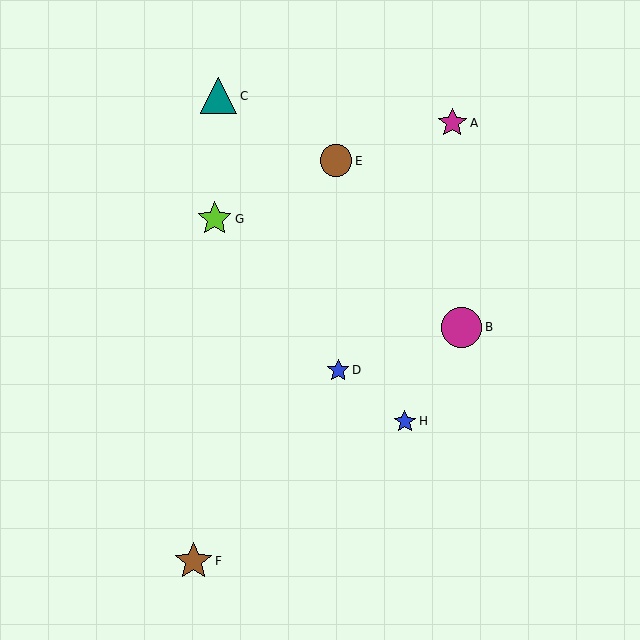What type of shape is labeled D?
Shape D is a blue star.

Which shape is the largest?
The magenta circle (labeled B) is the largest.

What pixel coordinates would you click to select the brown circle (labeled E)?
Click at (336, 161) to select the brown circle E.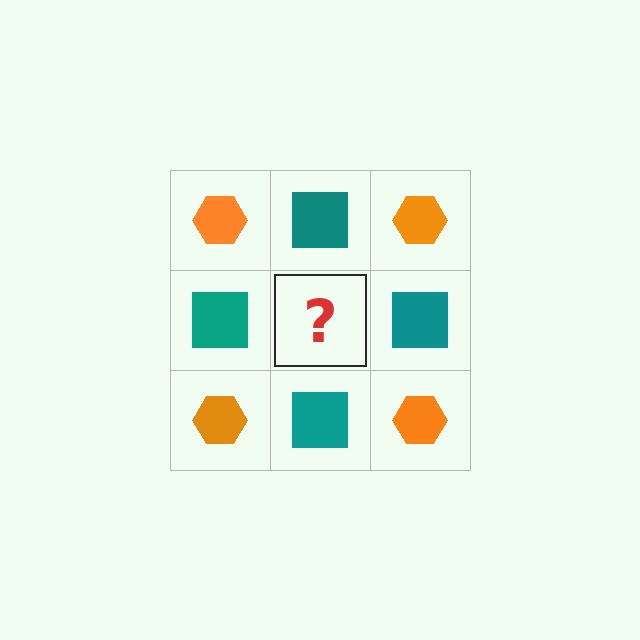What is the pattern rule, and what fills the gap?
The rule is that it alternates orange hexagon and teal square in a checkerboard pattern. The gap should be filled with an orange hexagon.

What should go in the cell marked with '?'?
The missing cell should contain an orange hexagon.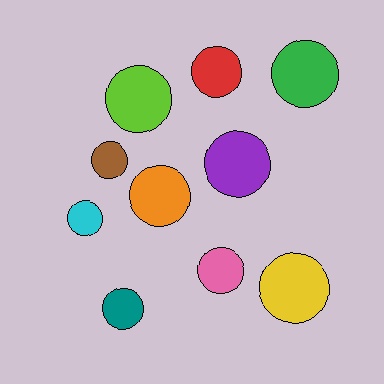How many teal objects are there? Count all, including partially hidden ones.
There is 1 teal object.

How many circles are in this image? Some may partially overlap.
There are 10 circles.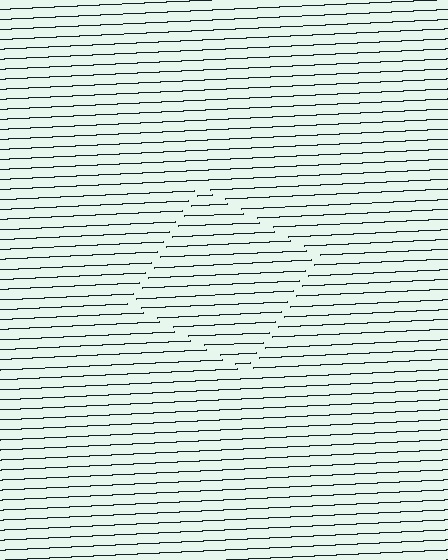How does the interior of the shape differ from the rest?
The interior of the shape contains the same grating, shifted by half a period — the contour is defined by the phase discontinuity where line-ends from the inner and outer gratings abut.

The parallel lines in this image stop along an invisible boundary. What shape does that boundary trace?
An illusory square. The interior of the shape contains the same grating, shifted by half a period — the contour is defined by the phase discontinuity where line-ends from the inner and outer gratings abut.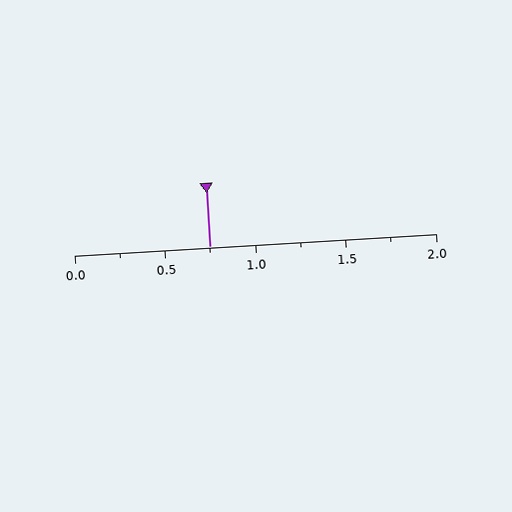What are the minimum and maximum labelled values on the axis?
The axis runs from 0.0 to 2.0.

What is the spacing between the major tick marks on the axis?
The major ticks are spaced 0.5 apart.